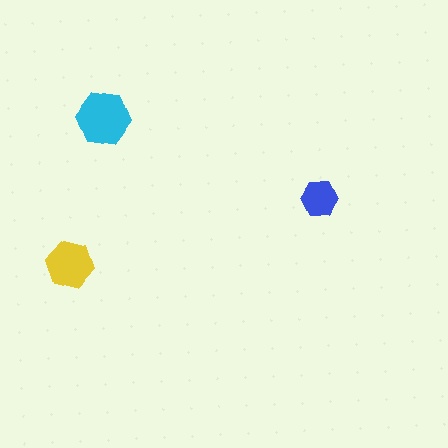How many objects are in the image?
There are 3 objects in the image.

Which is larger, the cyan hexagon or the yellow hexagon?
The cyan one.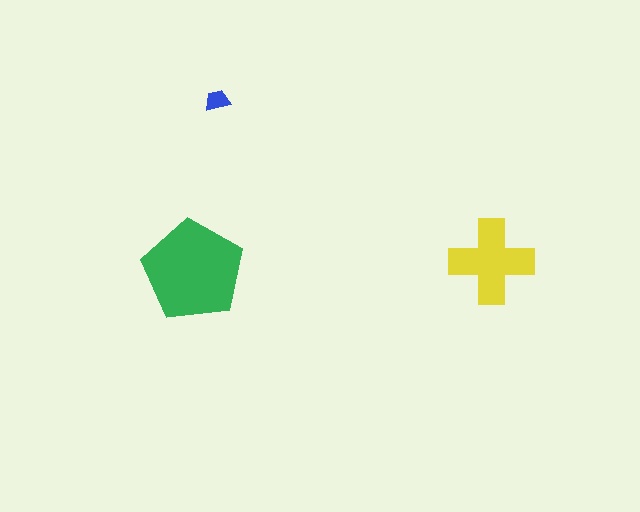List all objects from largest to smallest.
The green pentagon, the yellow cross, the blue trapezoid.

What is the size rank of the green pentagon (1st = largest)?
1st.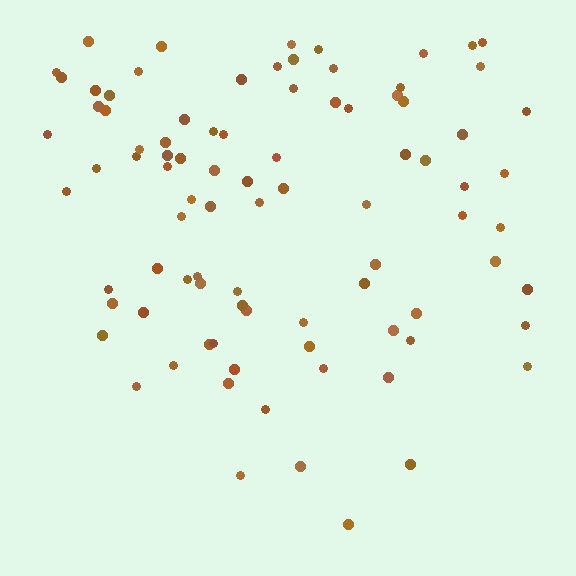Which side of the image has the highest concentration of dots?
The top.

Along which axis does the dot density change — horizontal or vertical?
Vertical.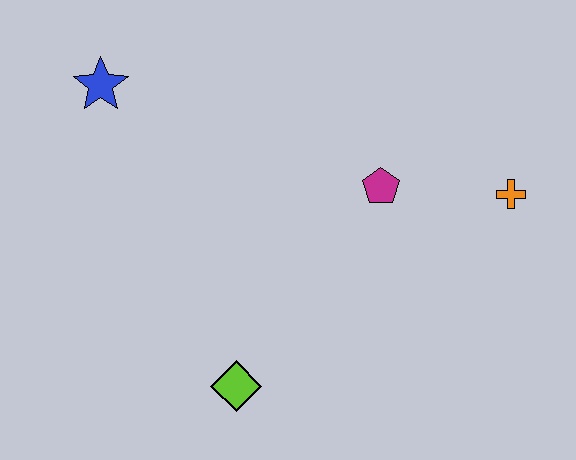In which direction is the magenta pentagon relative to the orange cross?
The magenta pentagon is to the left of the orange cross.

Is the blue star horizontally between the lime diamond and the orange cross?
No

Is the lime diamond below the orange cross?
Yes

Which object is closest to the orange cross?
The magenta pentagon is closest to the orange cross.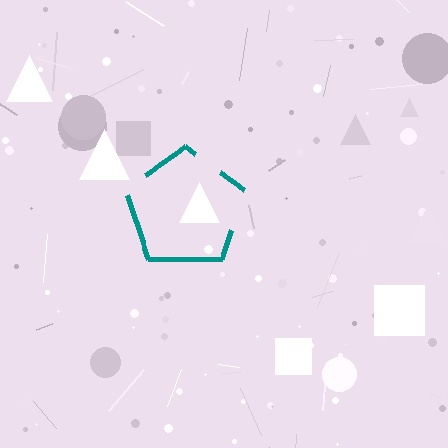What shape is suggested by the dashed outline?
The dashed outline suggests a pentagon.